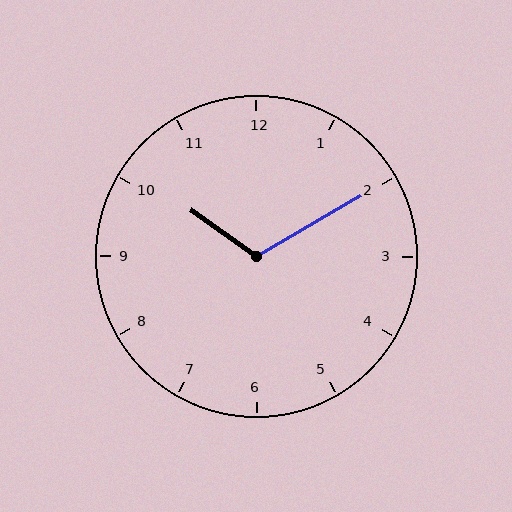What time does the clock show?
10:10.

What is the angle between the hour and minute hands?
Approximately 115 degrees.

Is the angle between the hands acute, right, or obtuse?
It is obtuse.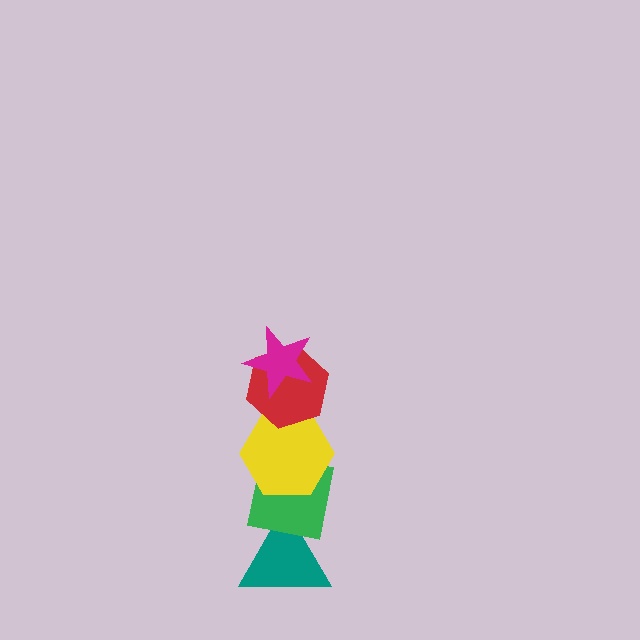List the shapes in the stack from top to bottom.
From top to bottom: the magenta star, the red hexagon, the yellow hexagon, the green square, the teal triangle.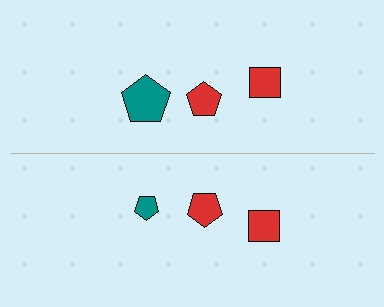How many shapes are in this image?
There are 6 shapes in this image.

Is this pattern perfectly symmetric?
No, the pattern is not perfectly symmetric. The teal pentagon on the bottom side has a different size than its mirror counterpart.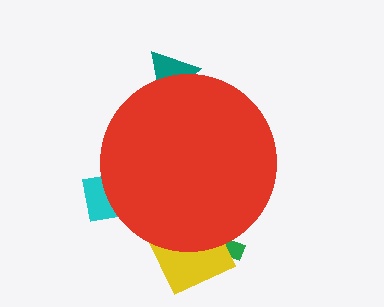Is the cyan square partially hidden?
Yes, the cyan square is partially hidden behind the red circle.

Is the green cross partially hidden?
Yes, the green cross is partially hidden behind the red circle.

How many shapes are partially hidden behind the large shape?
4 shapes are partially hidden.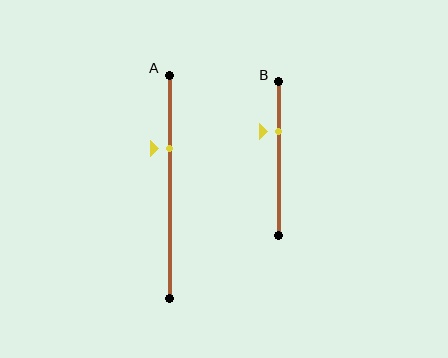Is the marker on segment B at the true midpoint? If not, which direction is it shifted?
No, the marker on segment B is shifted upward by about 18% of the segment length.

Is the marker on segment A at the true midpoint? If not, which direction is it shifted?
No, the marker on segment A is shifted upward by about 17% of the segment length.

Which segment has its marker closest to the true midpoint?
Segment A has its marker closest to the true midpoint.